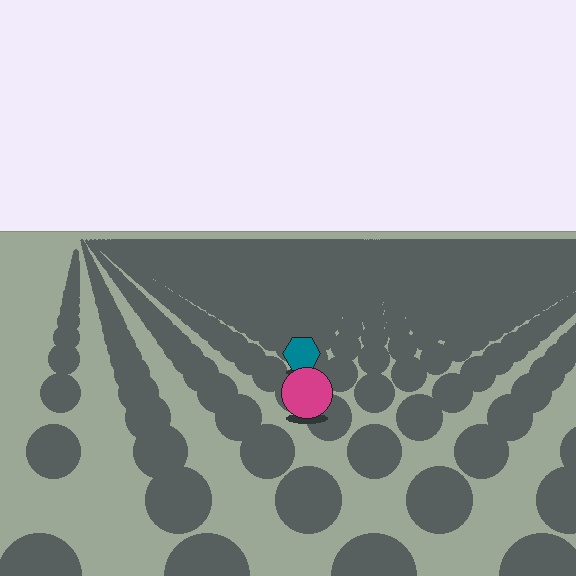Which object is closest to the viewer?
The magenta circle is closest. The texture marks near it are larger and more spread out.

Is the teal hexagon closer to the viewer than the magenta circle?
No. The magenta circle is closer — you can tell from the texture gradient: the ground texture is coarser near it.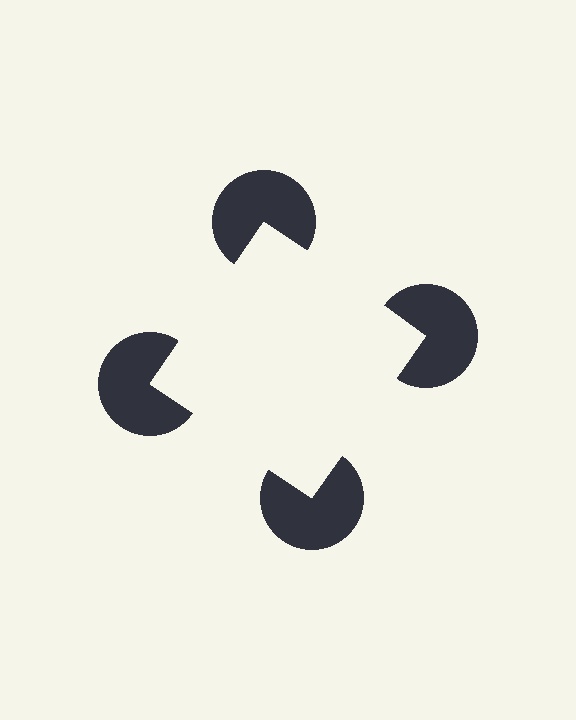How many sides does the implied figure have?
4 sides.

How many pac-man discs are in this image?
There are 4 — one at each vertex of the illusory square.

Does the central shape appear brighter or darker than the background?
It typically appears slightly brighter than the background, even though no actual brightness change is drawn.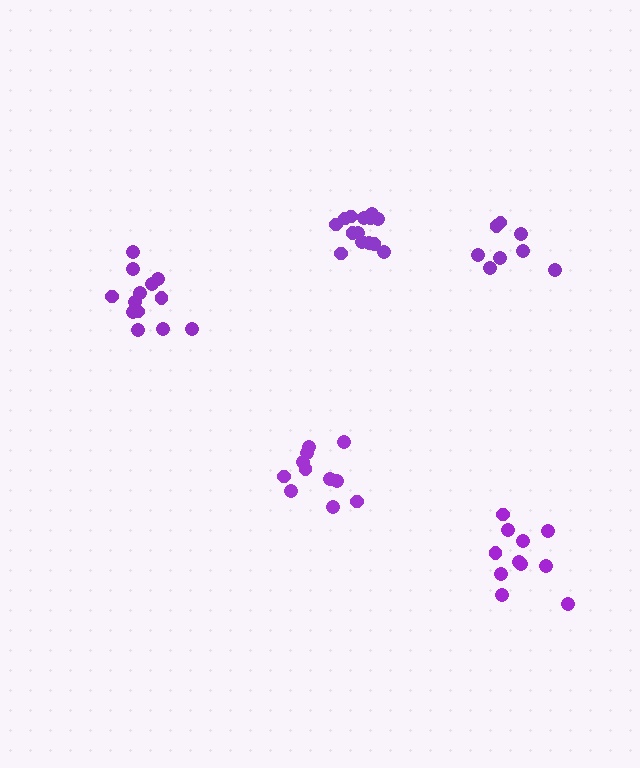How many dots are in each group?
Group 1: 8 dots, Group 2: 11 dots, Group 3: 11 dots, Group 4: 14 dots, Group 5: 13 dots (57 total).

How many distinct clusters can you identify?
There are 5 distinct clusters.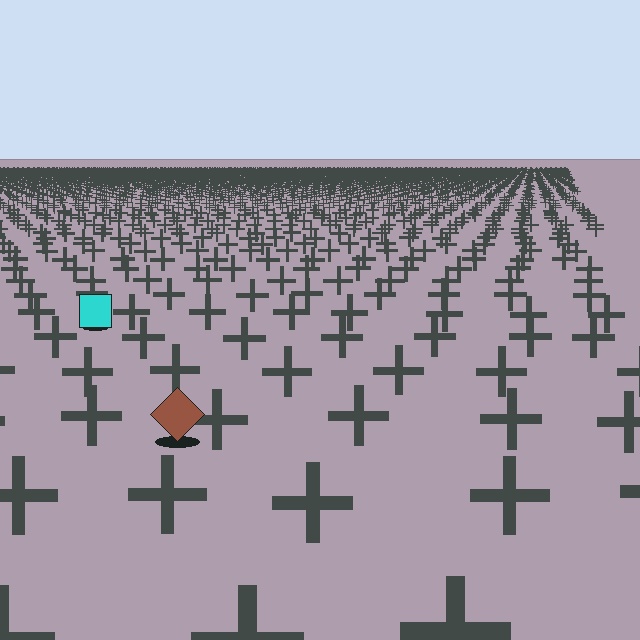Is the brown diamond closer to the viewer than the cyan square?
Yes. The brown diamond is closer — you can tell from the texture gradient: the ground texture is coarser near it.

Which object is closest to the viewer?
The brown diamond is closest. The texture marks near it are larger and more spread out.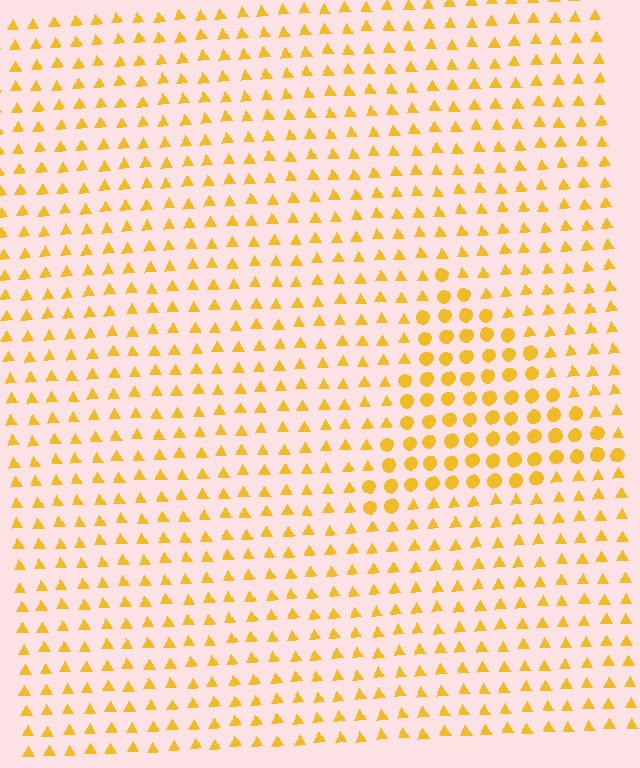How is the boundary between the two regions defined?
The boundary is defined by a change in element shape: circles inside vs. triangles outside. All elements share the same color and spacing.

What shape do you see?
I see a triangle.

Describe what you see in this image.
The image is filled with small yellow elements arranged in a uniform grid. A triangle-shaped region contains circles, while the surrounding area contains triangles. The boundary is defined purely by the change in element shape.